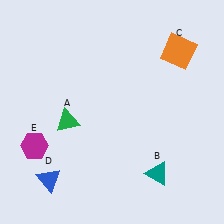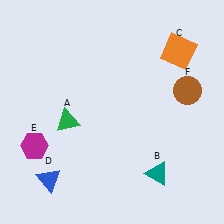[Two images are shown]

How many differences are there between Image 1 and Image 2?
There is 1 difference between the two images.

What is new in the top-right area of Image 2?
A brown circle (F) was added in the top-right area of Image 2.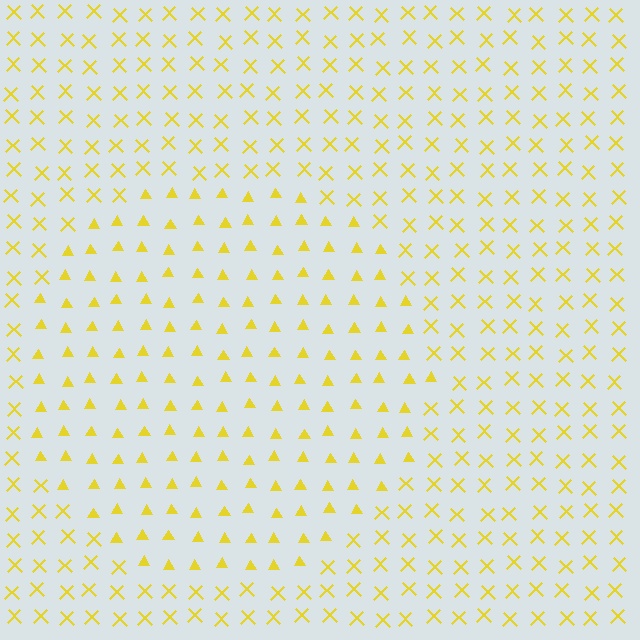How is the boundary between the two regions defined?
The boundary is defined by a change in element shape: triangles inside vs. X marks outside. All elements share the same color and spacing.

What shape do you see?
I see a circle.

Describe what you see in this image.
The image is filled with small yellow elements arranged in a uniform grid. A circle-shaped region contains triangles, while the surrounding area contains X marks. The boundary is defined purely by the change in element shape.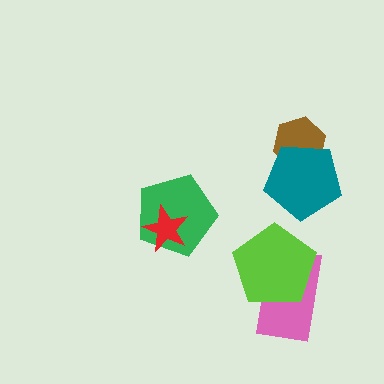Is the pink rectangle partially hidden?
Yes, it is partially covered by another shape.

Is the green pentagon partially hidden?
Yes, it is partially covered by another shape.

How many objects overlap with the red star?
1 object overlaps with the red star.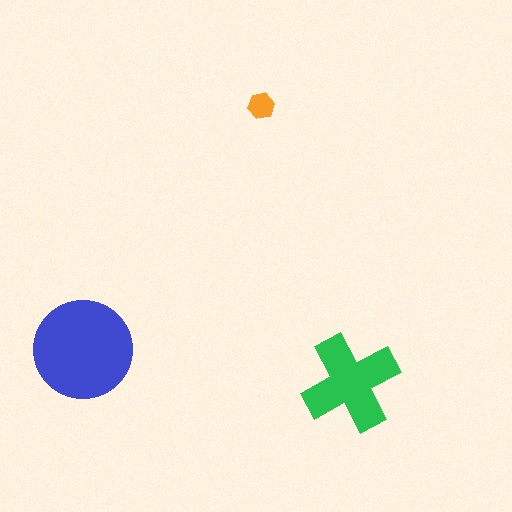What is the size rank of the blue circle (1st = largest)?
1st.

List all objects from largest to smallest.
The blue circle, the green cross, the orange hexagon.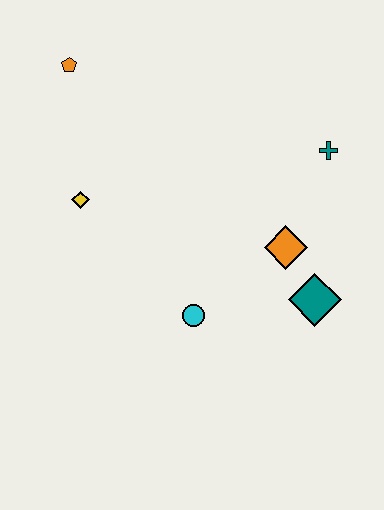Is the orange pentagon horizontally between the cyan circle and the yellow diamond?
No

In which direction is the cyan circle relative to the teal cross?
The cyan circle is below the teal cross.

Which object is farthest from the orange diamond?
The orange pentagon is farthest from the orange diamond.